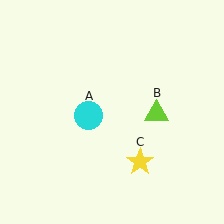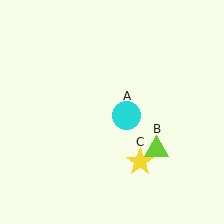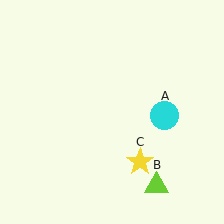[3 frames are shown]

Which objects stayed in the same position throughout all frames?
Yellow star (object C) remained stationary.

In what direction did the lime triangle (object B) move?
The lime triangle (object B) moved down.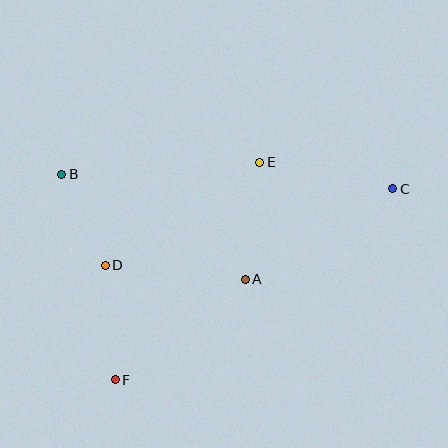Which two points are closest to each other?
Points B and D are closest to each other.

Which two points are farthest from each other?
Points C and F are farthest from each other.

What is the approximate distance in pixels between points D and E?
The distance between D and E is approximately 186 pixels.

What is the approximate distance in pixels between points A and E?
The distance between A and E is approximately 118 pixels.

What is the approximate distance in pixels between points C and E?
The distance between C and E is approximately 136 pixels.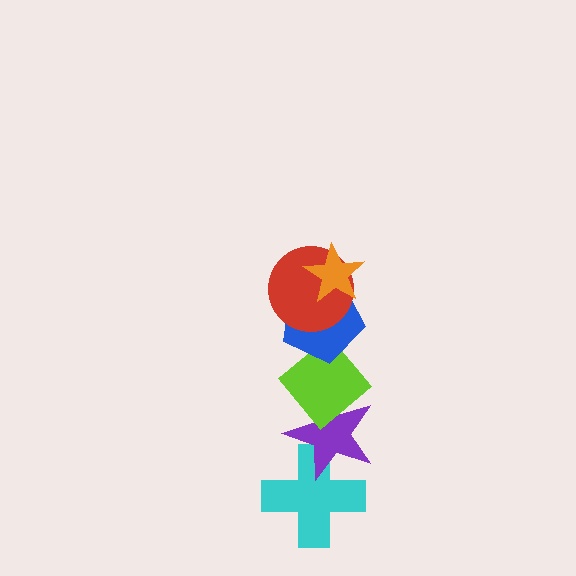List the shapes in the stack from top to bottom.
From top to bottom: the orange star, the red circle, the blue pentagon, the lime diamond, the purple star, the cyan cross.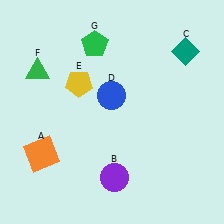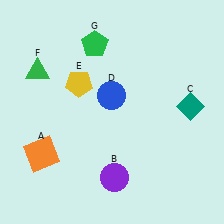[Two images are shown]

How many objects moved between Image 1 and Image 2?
1 object moved between the two images.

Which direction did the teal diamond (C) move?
The teal diamond (C) moved down.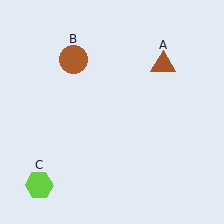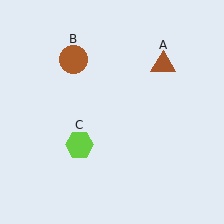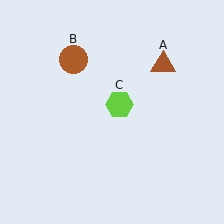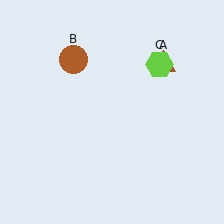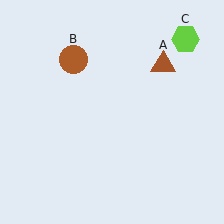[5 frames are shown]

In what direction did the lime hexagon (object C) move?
The lime hexagon (object C) moved up and to the right.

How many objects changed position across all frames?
1 object changed position: lime hexagon (object C).